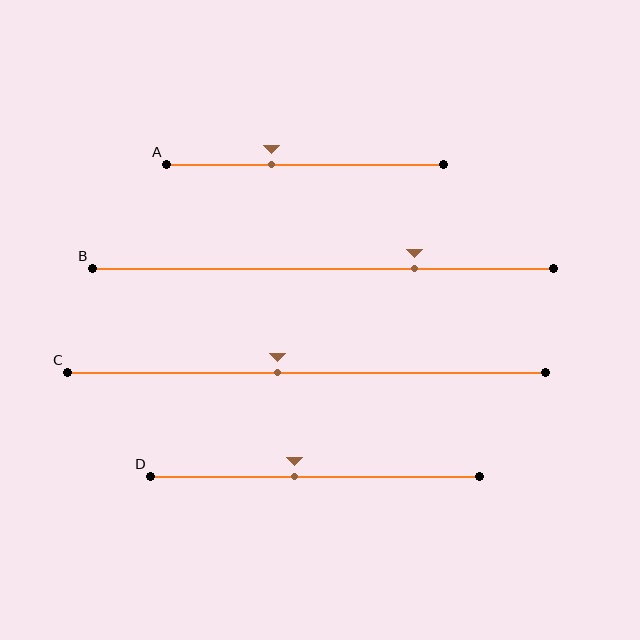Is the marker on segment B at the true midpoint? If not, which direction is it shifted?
No, the marker on segment B is shifted to the right by about 20% of the segment length.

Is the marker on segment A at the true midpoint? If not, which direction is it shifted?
No, the marker on segment A is shifted to the left by about 12% of the segment length.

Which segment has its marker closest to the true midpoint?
Segment C has its marker closest to the true midpoint.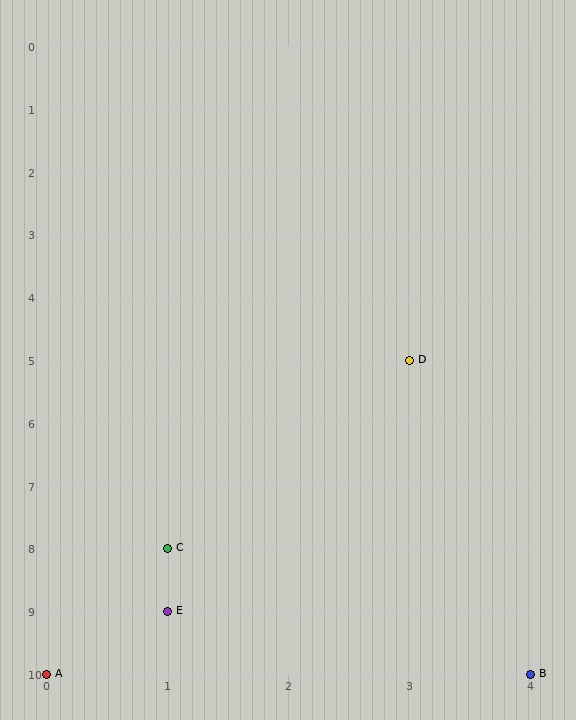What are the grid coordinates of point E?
Point E is at grid coordinates (1, 9).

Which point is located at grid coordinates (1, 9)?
Point E is at (1, 9).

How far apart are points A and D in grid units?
Points A and D are 3 columns and 5 rows apart (about 5.8 grid units diagonally).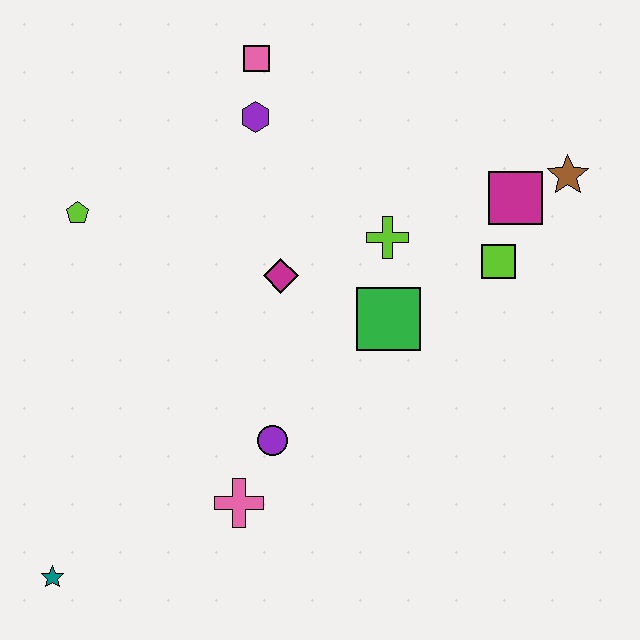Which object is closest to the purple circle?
The pink cross is closest to the purple circle.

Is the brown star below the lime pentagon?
No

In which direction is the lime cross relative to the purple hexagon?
The lime cross is to the right of the purple hexagon.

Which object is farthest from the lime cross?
The teal star is farthest from the lime cross.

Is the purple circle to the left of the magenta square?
Yes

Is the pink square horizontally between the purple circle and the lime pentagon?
Yes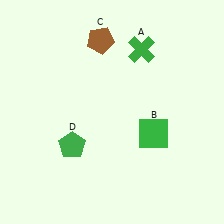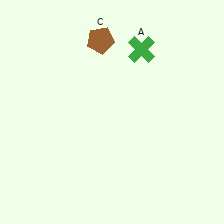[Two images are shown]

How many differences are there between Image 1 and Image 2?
There are 2 differences between the two images.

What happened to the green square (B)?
The green square (B) was removed in Image 2. It was in the bottom-right area of Image 1.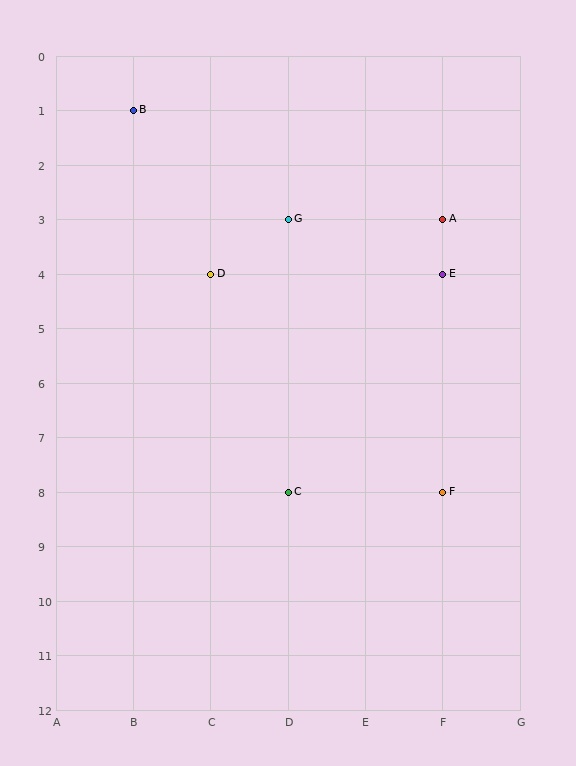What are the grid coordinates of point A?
Point A is at grid coordinates (F, 3).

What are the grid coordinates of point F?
Point F is at grid coordinates (F, 8).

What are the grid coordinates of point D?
Point D is at grid coordinates (C, 4).